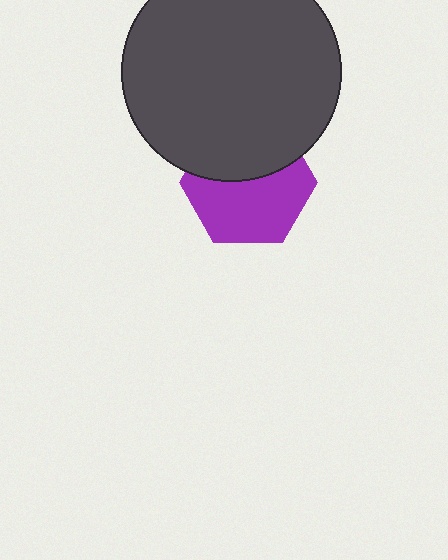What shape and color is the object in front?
The object in front is a dark gray circle.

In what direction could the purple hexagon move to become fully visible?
The purple hexagon could move down. That would shift it out from behind the dark gray circle entirely.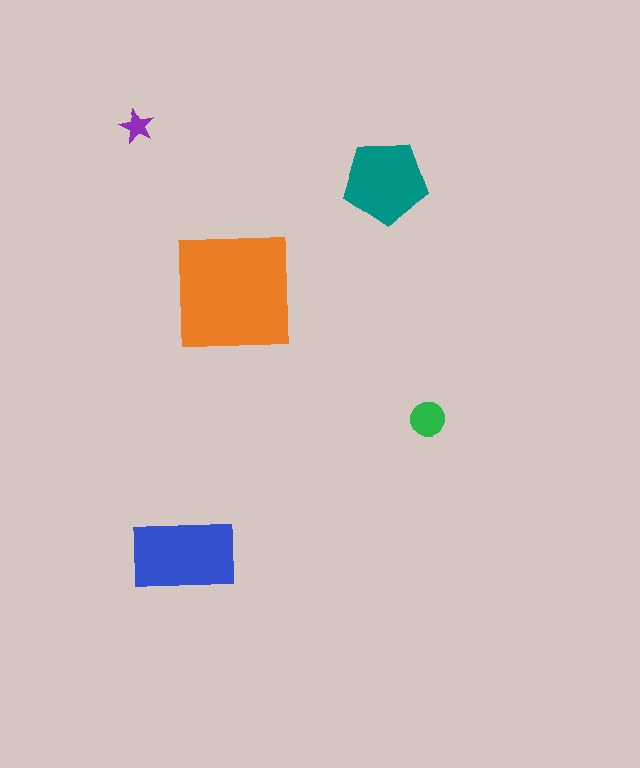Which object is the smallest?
The purple star.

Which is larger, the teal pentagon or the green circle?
The teal pentagon.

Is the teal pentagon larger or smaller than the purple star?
Larger.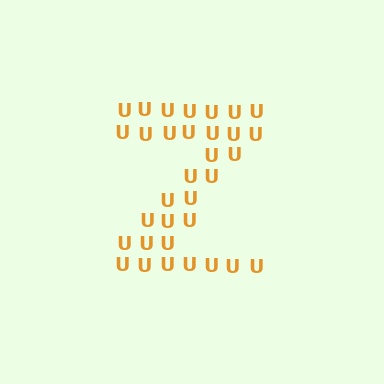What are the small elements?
The small elements are letter U's.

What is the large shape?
The large shape is the letter Z.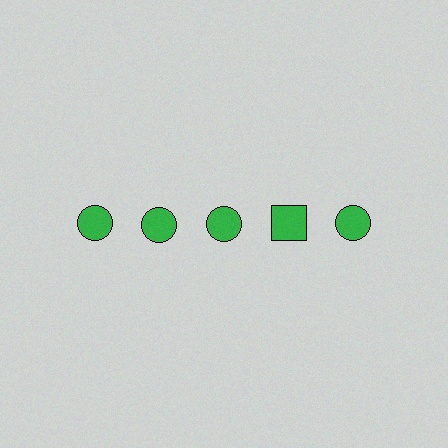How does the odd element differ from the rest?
It has a different shape: square instead of circle.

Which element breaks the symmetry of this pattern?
The green square in the top row, second from right column breaks the symmetry. All other shapes are green circles.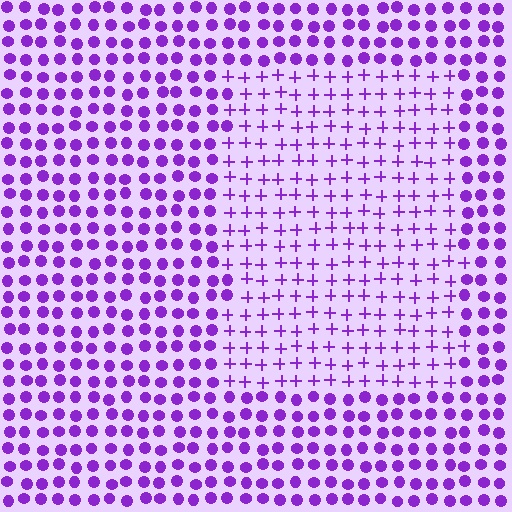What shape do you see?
I see a rectangle.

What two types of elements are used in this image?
The image uses plus signs inside the rectangle region and circles outside it.